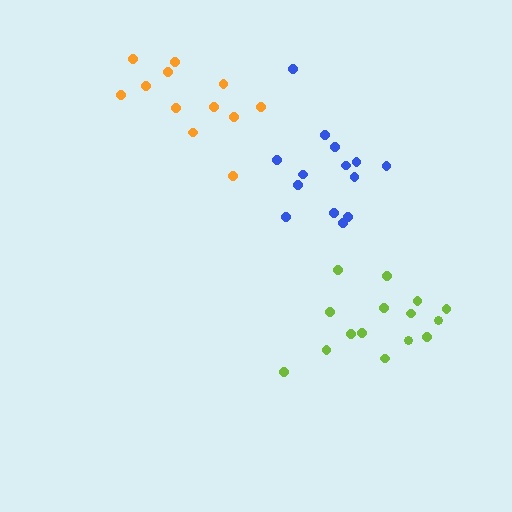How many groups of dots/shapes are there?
There are 3 groups.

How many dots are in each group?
Group 1: 14 dots, Group 2: 15 dots, Group 3: 12 dots (41 total).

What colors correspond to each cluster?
The clusters are colored: blue, lime, orange.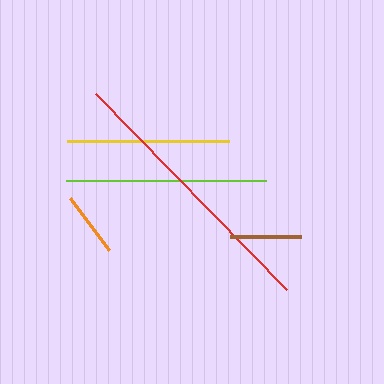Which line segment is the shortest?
The orange line is the shortest at approximately 65 pixels.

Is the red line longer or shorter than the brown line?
The red line is longer than the brown line.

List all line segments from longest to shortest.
From longest to shortest: red, lime, yellow, brown, orange.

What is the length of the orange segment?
The orange segment is approximately 65 pixels long.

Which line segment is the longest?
The red line is the longest at approximately 273 pixels.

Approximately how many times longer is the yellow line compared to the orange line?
The yellow line is approximately 2.5 times the length of the orange line.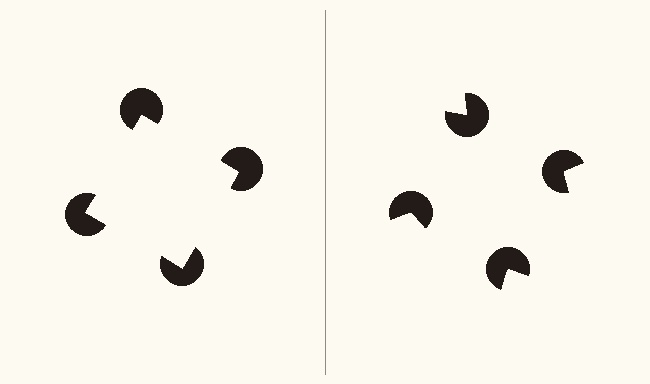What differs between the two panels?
The pac-man discs are positioned identically on both sides; only the wedge orientations differ. On the left they align to a square; on the right they are misaligned.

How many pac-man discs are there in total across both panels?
8 — 4 on each side.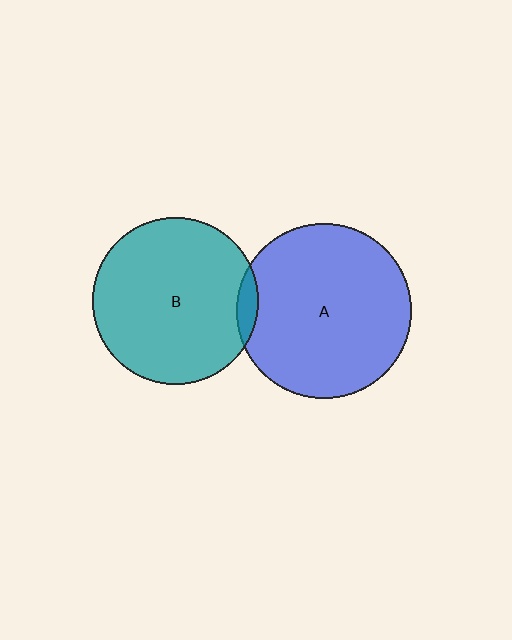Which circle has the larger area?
Circle A (blue).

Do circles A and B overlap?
Yes.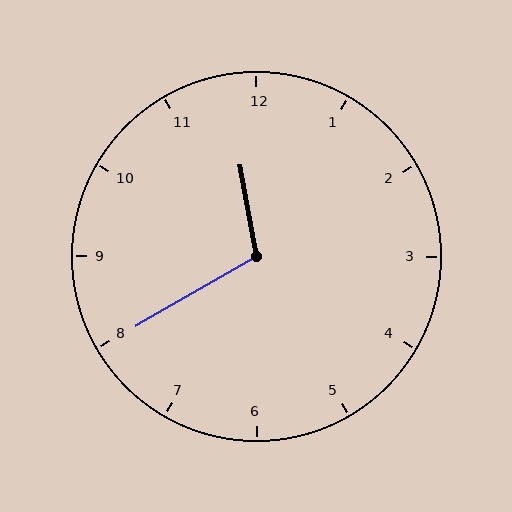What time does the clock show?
11:40.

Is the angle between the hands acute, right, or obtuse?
It is obtuse.